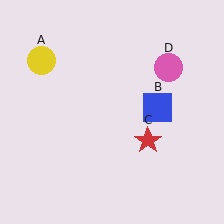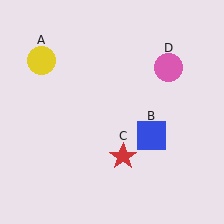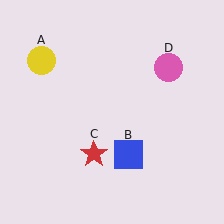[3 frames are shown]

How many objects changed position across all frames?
2 objects changed position: blue square (object B), red star (object C).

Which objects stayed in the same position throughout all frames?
Yellow circle (object A) and pink circle (object D) remained stationary.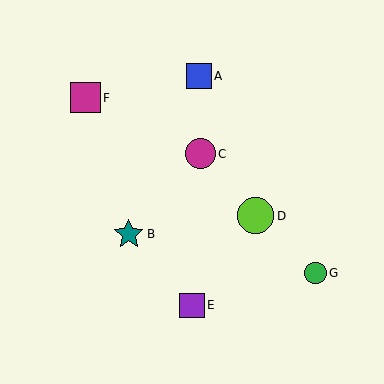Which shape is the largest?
The lime circle (labeled D) is the largest.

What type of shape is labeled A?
Shape A is a blue square.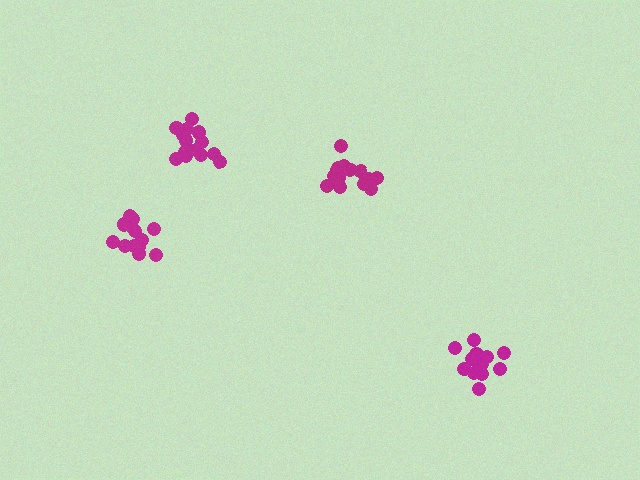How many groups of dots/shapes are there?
There are 4 groups.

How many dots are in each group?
Group 1: 13 dots, Group 2: 14 dots, Group 3: 16 dots, Group 4: 14 dots (57 total).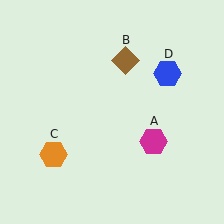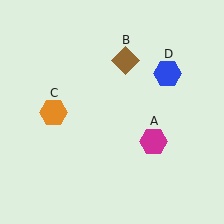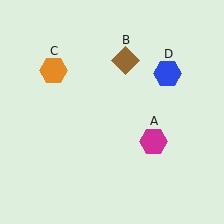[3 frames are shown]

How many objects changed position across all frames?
1 object changed position: orange hexagon (object C).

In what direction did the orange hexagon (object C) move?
The orange hexagon (object C) moved up.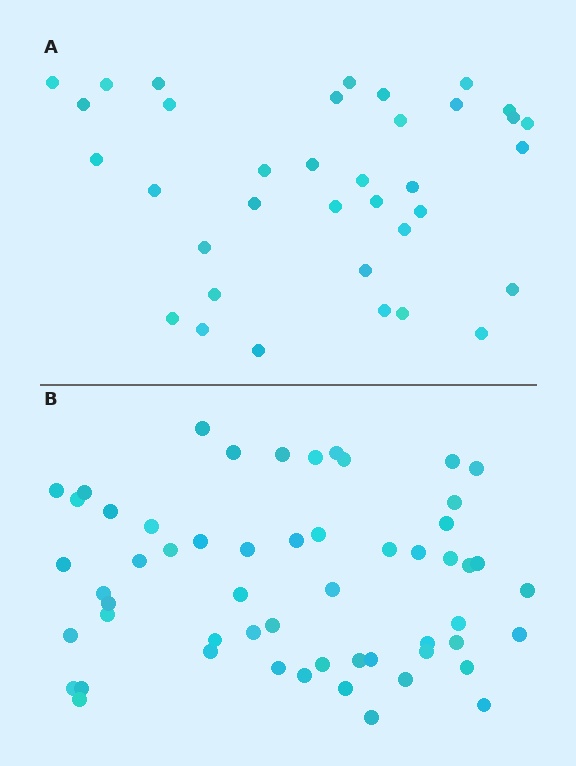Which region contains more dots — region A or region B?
Region B (the bottom region) has more dots.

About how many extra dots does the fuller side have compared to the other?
Region B has approximately 20 more dots than region A.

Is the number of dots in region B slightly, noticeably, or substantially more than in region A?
Region B has substantially more. The ratio is roughly 1.6 to 1.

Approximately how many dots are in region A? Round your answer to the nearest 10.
About 40 dots. (The exact count is 36, which rounds to 40.)